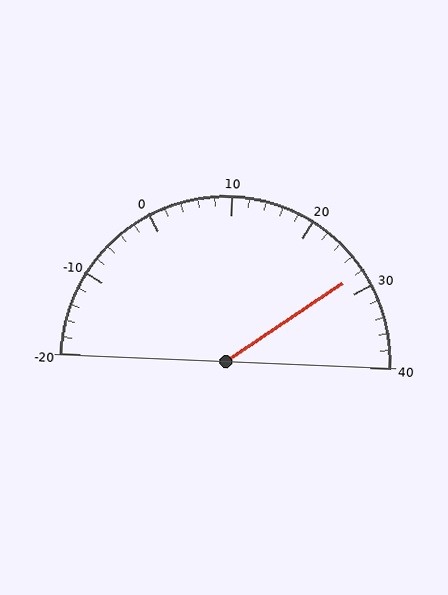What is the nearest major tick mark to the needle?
The nearest major tick mark is 30.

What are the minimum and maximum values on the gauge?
The gauge ranges from -20 to 40.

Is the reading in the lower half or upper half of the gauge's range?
The reading is in the upper half of the range (-20 to 40).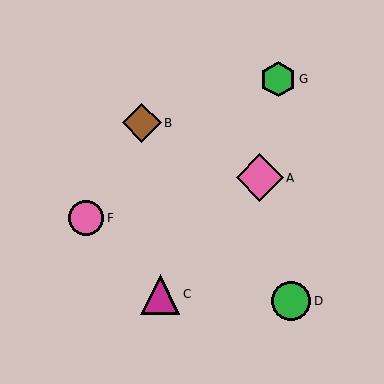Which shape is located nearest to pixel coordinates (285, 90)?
The green hexagon (labeled G) at (278, 79) is nearest to that location.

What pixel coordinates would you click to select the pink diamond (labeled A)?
Click at (260, 178) to select the pink diamond A.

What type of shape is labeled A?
Shape A is a pink diamond.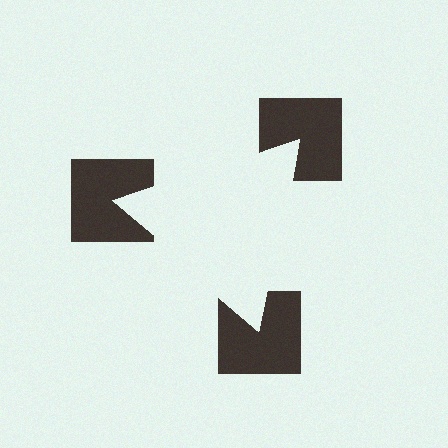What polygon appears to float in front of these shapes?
An illusory triangle — its edges are inferred from the aligned wedge cuts in the notched squares, not physically drawn.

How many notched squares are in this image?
There are 3 — one at each vertex of the illusory triangle.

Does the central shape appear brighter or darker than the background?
It typically appears slightly brighter than the background, even though no actual brightness change is drawn.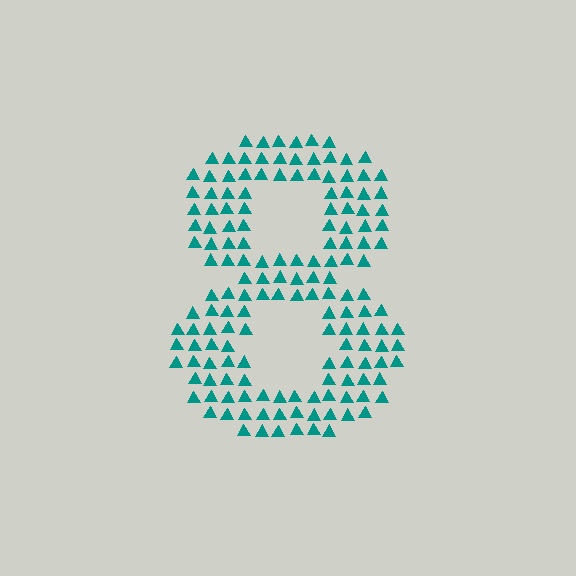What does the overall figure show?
The overall figure shows the digit 8.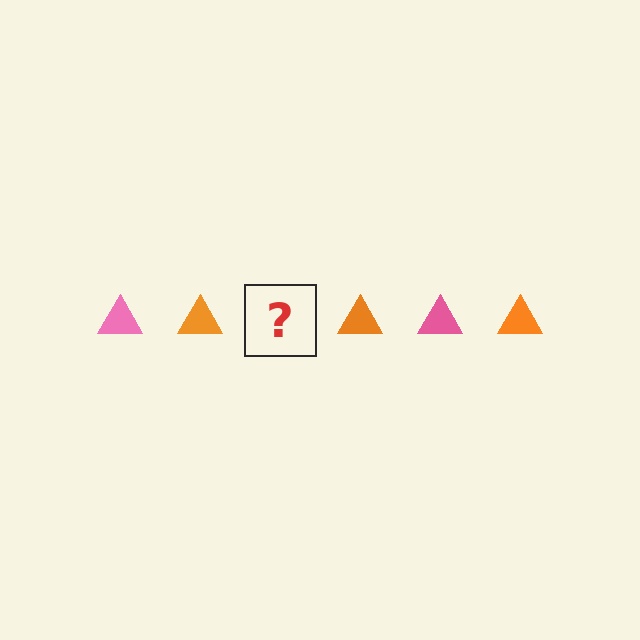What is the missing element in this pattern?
The missing element is a pink triangle.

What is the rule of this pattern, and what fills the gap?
The rule is that the pattern cycles through pink, orange triangles. The gap should be filled with a pink triangle.